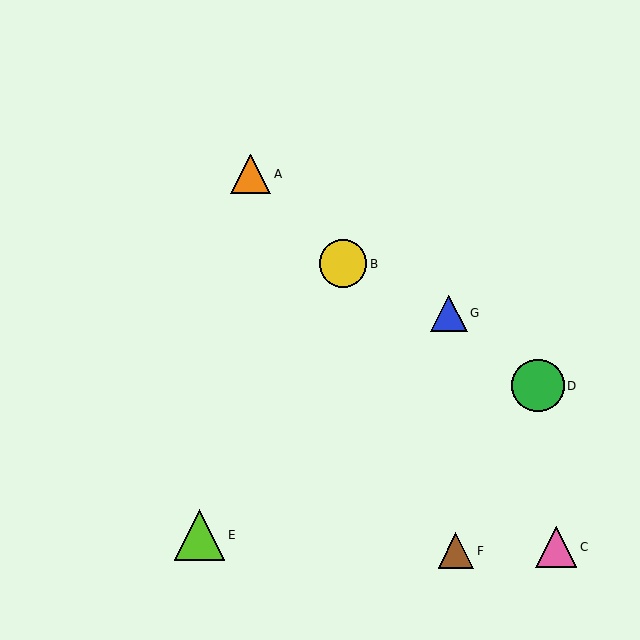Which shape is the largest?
The green circle (labeled D) is the largest.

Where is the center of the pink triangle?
The center of the pink triangle is at (556, 547).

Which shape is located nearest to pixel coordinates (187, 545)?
The lime triangle (labeled E) at (199, 535) is nearest to that location.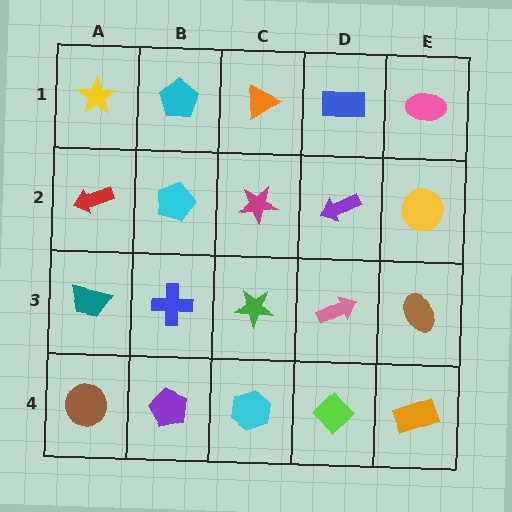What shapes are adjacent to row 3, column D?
A purple arrow (row 2, column D), a lime diamond (row 4, column D), a green star (row 3, column C), a brown ellipse (row 3, column E).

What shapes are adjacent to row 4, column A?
A teal trapezoid (row 3, column A), a purple pentagon (row 4, column B).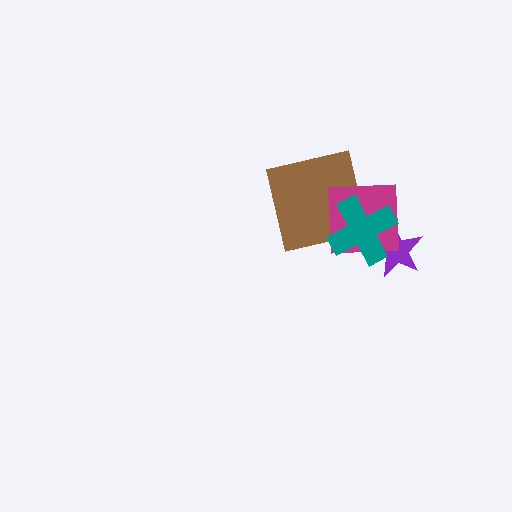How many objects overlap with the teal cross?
3 objects overlap with the teal cross.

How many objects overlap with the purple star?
2 objects overlap with the purple star.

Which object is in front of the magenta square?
The teal cross is in front of the magenta square.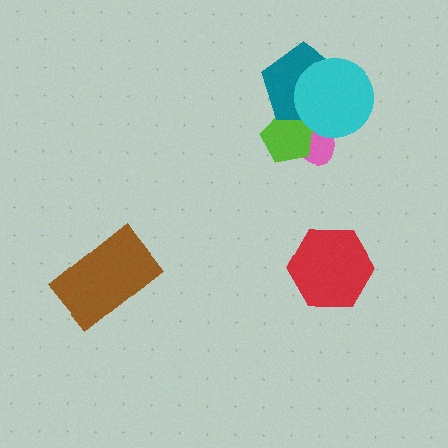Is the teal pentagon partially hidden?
Yes, it is partially covered by another shape.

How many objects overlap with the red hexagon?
0 objects overlap with the red hexagon.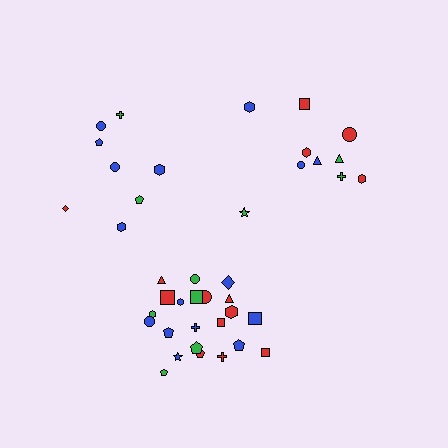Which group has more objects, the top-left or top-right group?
The top-right group.